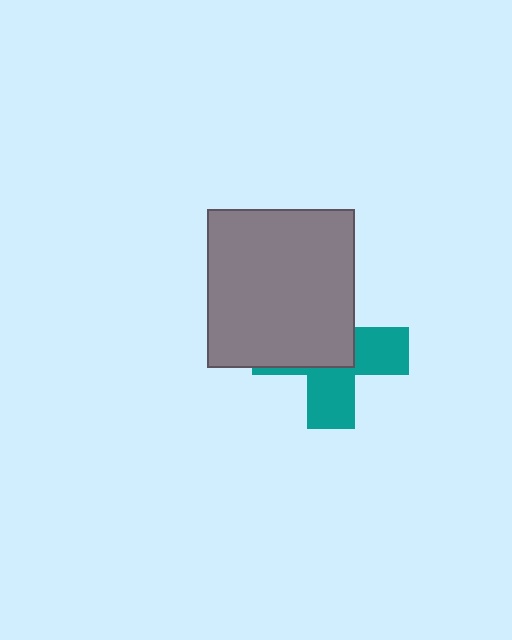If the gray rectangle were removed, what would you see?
You would see the complete teal cross.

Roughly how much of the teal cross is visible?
About half of it is visible (roughly 47%).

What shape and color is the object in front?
The object in front is a gray rectangle.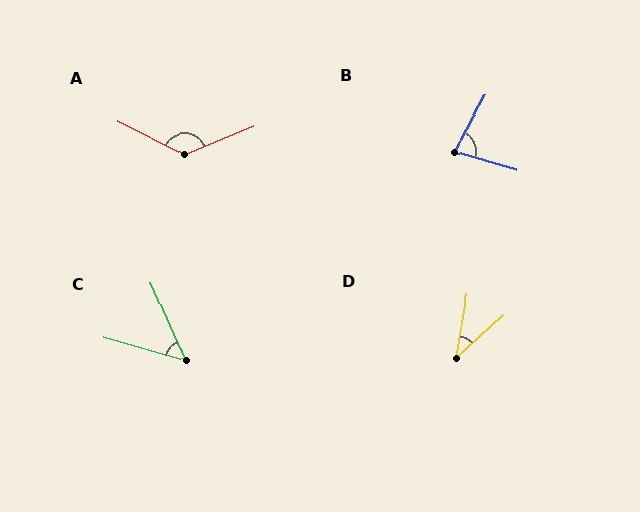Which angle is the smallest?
D, at approximately 38 degrees.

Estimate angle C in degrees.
Approximately 51 degrees.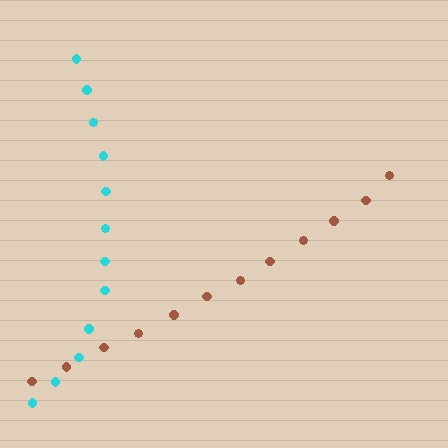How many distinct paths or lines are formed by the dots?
There are 2 distinct paths.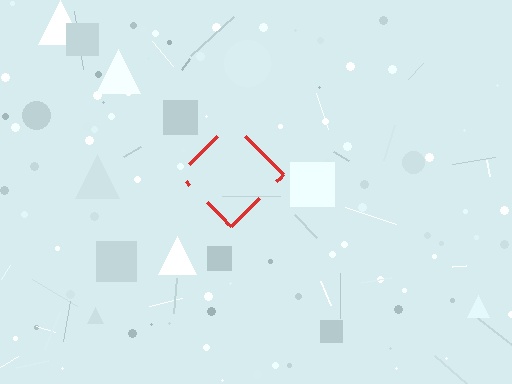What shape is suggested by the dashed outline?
The dashed outline suggests a diamond.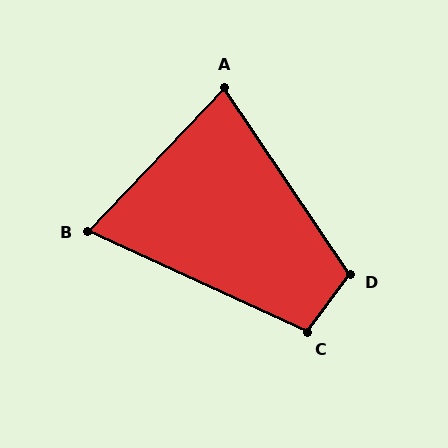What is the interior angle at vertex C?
Approximately 103 degrees (obtuse).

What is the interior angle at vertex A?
Approximately 77 degrees (acute).